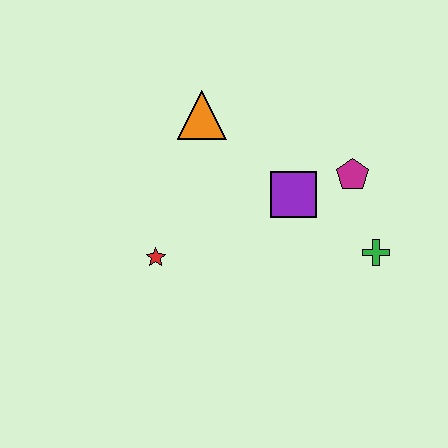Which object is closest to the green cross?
The magenta pentagon is closest to the green cross.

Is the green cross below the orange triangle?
Yes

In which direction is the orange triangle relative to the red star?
The orange triangle is above the red star.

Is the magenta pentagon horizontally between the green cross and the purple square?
Yes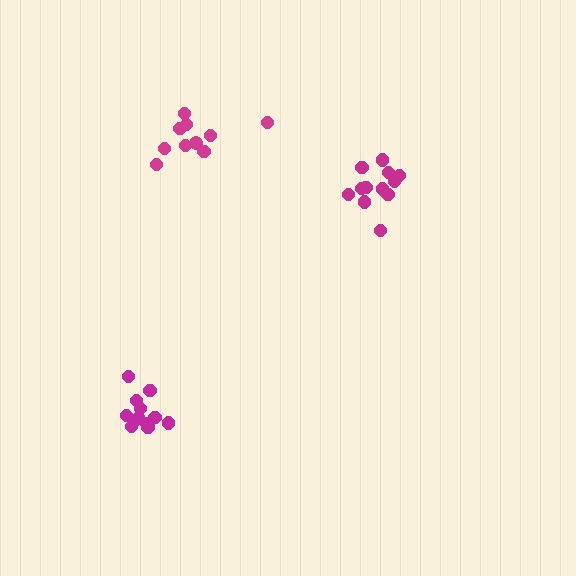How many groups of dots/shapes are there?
There are 3 groups.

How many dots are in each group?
Group 1: 10 dots, Group 2: 12 dots, Group 3: 13 dots (35 total).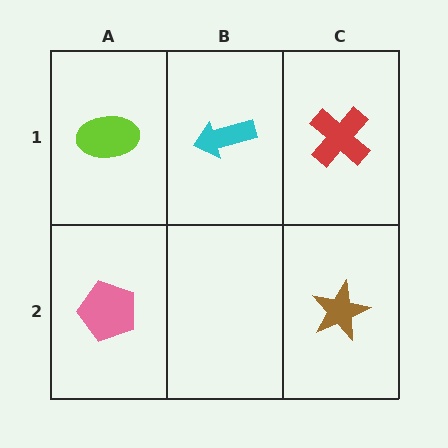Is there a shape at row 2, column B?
No, that cell is empty.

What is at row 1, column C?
A red cross.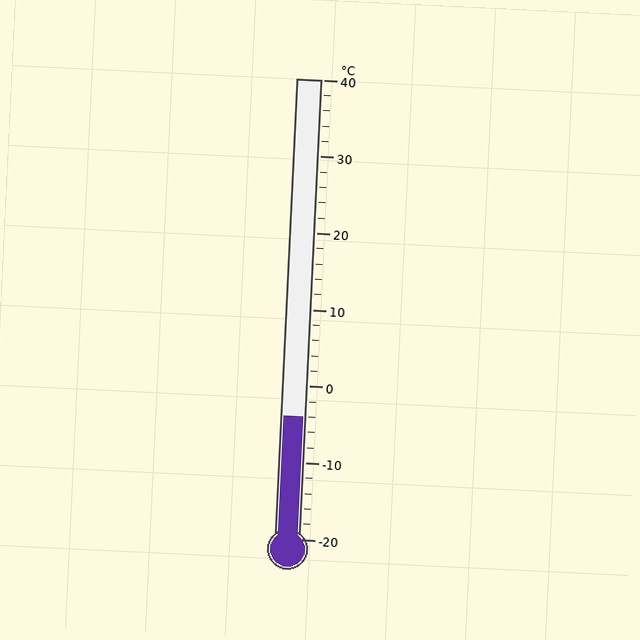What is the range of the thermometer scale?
The thermometer scale ranges from -20°C to 40°C.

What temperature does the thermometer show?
The thermometer shows approximately -4°C.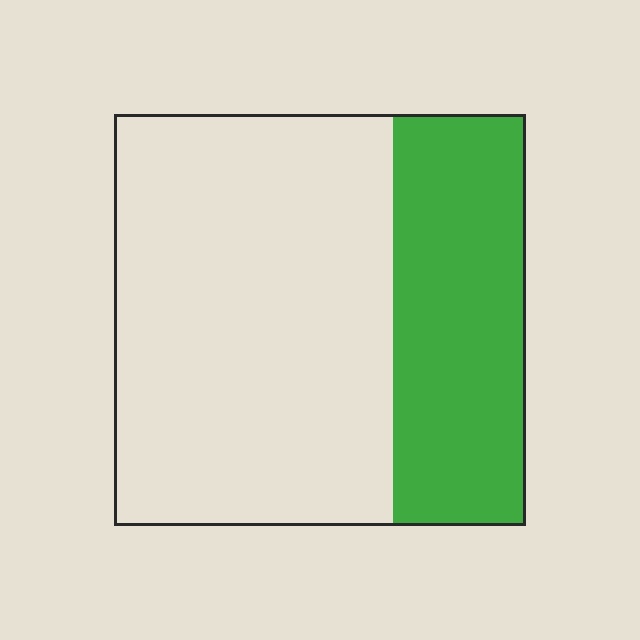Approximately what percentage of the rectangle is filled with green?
Approximately 30%.